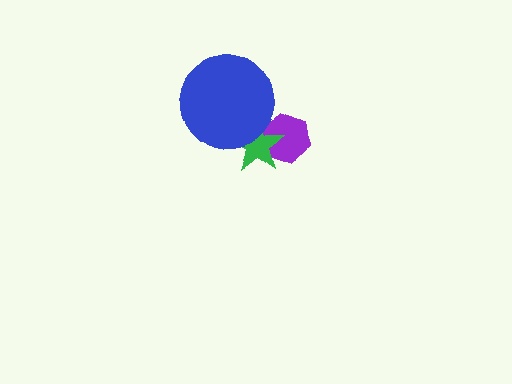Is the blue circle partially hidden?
No, no other shape covers it.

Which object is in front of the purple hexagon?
The green star is in front of the purple hexagon.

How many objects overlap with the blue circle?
1 object overlaps with the blue circle.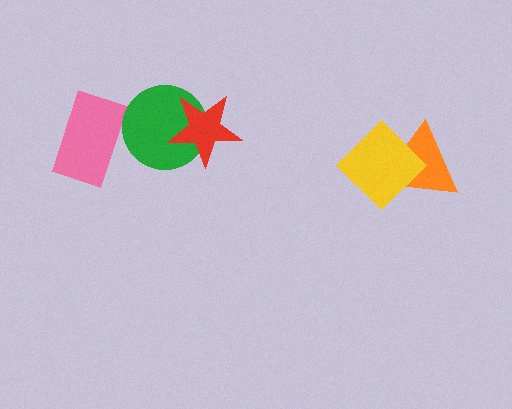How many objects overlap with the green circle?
1 object overlaps with the green circle.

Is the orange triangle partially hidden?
Yes, it is partially covered by another shape.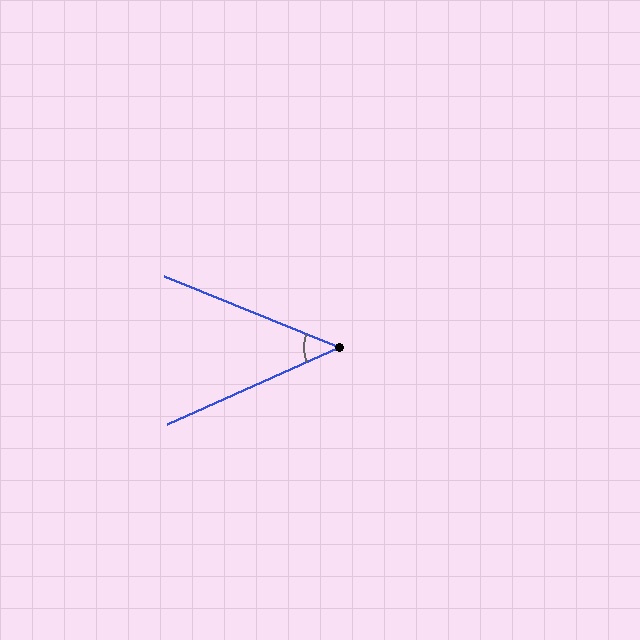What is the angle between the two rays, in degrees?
Approximately 46 degrees.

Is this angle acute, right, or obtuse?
It is acute.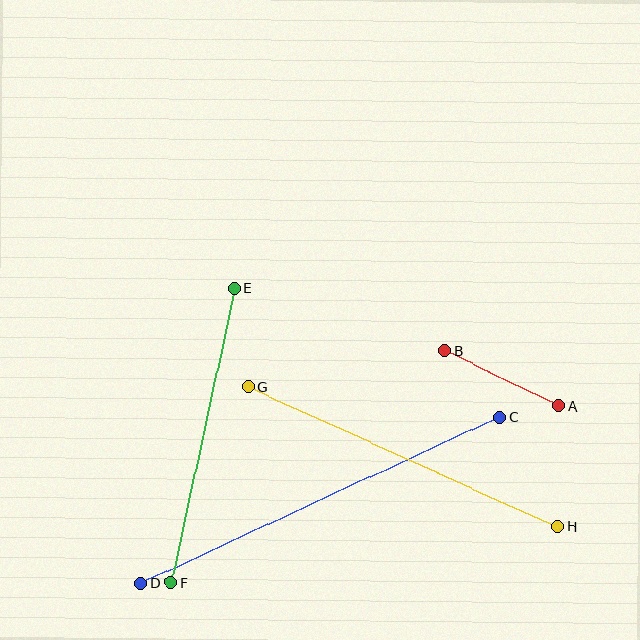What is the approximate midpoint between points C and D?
The midpoint is at approximately (321, 500) pixels.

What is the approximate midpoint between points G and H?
The midpoint is at approximately (403, 457) pixels.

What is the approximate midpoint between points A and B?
The midpoint is at approximately (502, 378) pixels.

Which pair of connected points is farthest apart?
Points C and D are farthest apart.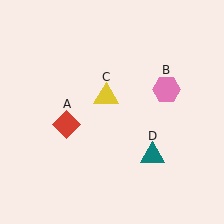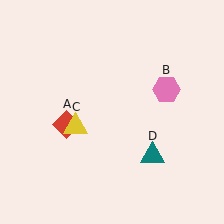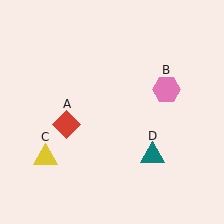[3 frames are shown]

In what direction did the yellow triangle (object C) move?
The yellow triangle (object C) moved down and to the left.